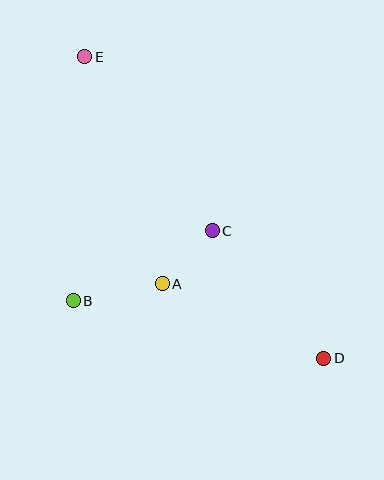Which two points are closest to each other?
Points A and C are closest to each other.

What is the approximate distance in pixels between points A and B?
The distance between A and B is approximately 91 pixels.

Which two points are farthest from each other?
Points D and E are farthest from each other.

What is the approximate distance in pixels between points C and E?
The distance between C and E is approximately 215 pixels.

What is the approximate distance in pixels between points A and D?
The distance between A and D is approximately 178 pixels.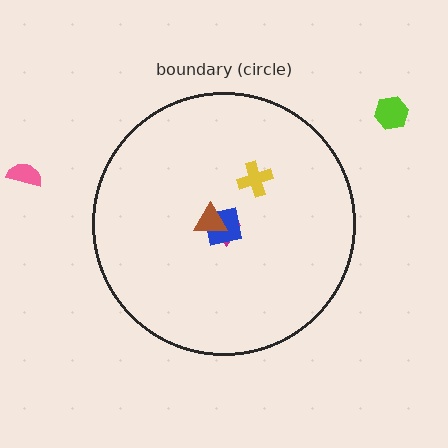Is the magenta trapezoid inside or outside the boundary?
Inside.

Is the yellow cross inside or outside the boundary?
Inside.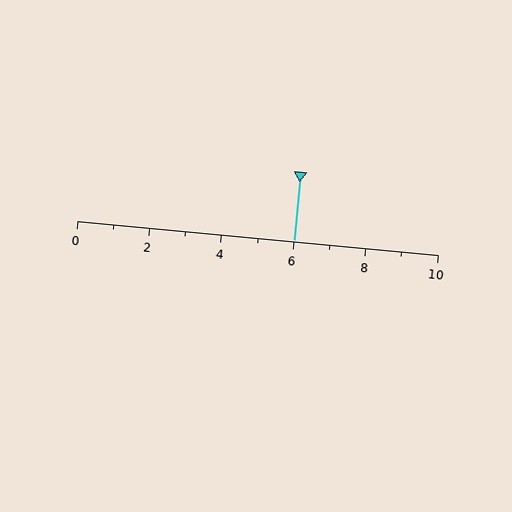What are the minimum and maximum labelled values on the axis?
The axis runs from 0 to 10.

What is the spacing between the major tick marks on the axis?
The major ticks are spaced 2 apart.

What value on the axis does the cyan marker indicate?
The marker indicates approximately 6.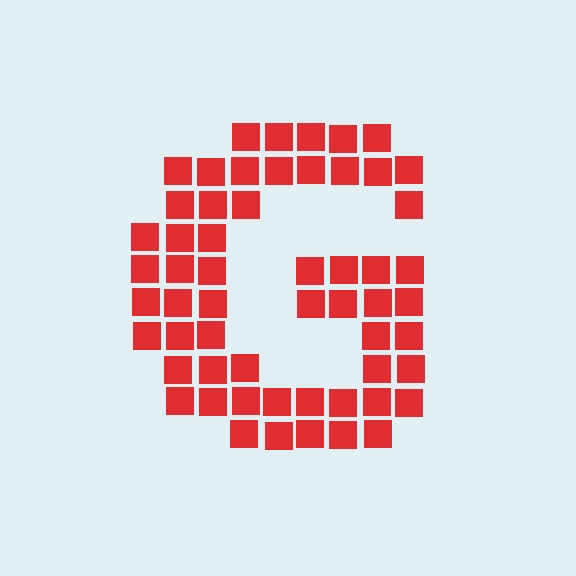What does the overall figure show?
The overall figure shows the letter G.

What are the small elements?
The small elements are squares.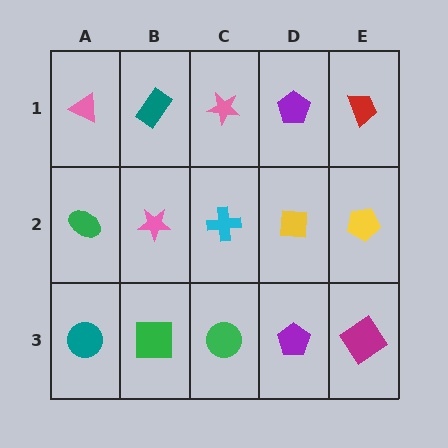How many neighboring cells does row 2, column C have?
4.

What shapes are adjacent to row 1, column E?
A yellow pentagon (row 2, column E), a purple pentagon (row 1, column D).